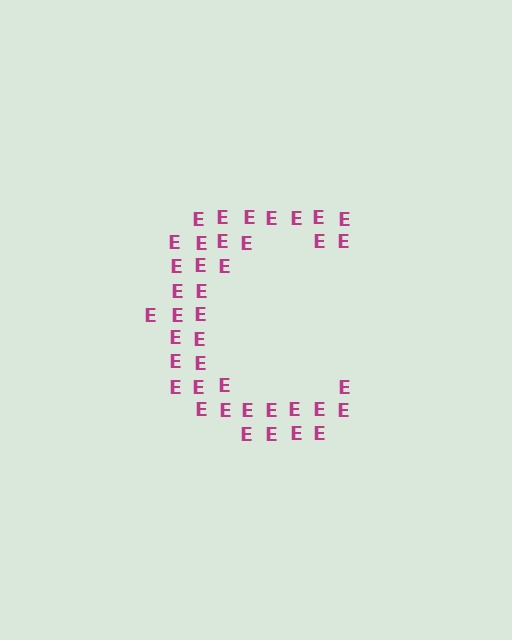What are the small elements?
The small elements are letter E's.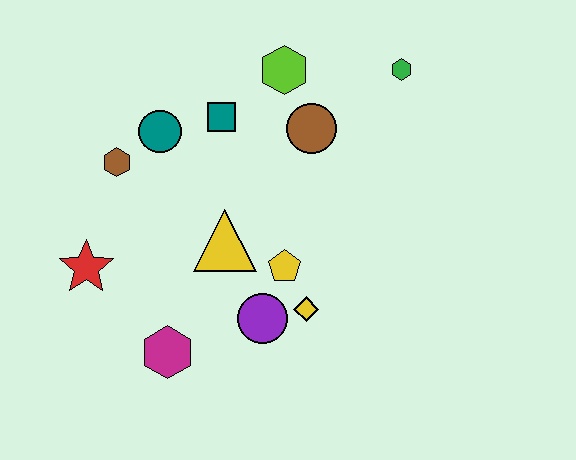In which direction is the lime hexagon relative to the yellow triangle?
The lime hexagon is above the yellow triangle.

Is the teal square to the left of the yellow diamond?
Yes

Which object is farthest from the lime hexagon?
The magenta hexagon is farthest from the lime hexagon.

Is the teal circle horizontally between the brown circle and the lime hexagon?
No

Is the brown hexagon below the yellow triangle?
No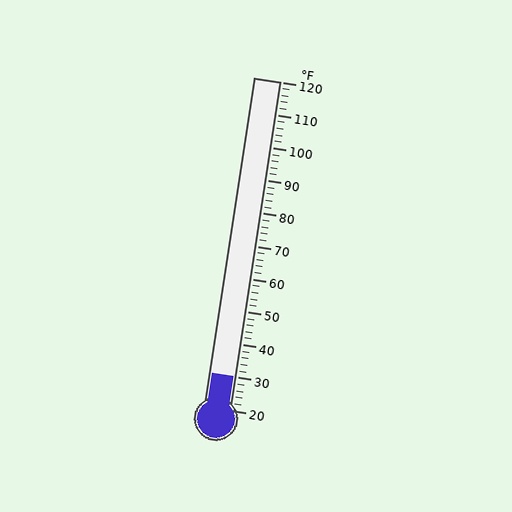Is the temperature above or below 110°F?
The temperature is below 110°F.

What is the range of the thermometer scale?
The thermometer scale ranges from 20°F to 120°F.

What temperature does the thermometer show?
The thermometer shows approximately 30°F.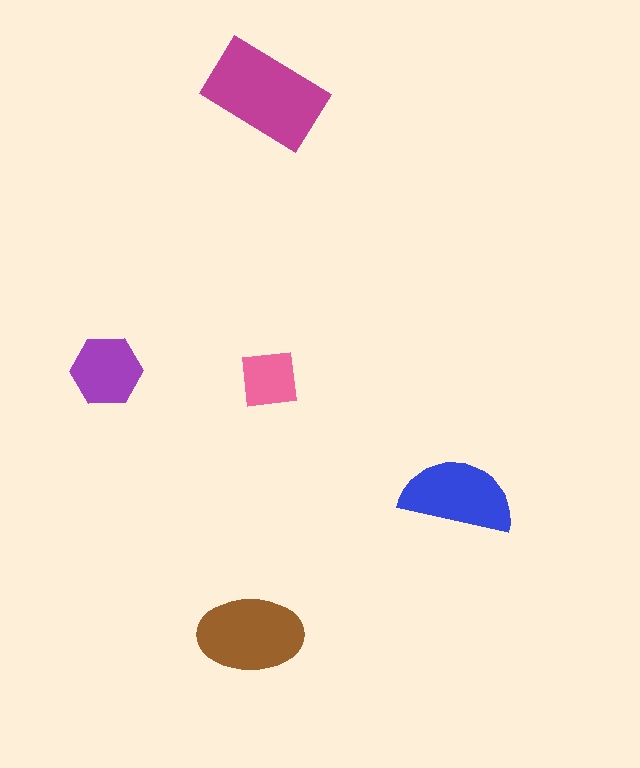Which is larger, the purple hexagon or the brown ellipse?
The brown ellipse.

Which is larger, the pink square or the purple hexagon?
The purple hexagon.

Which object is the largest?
The magenta rectangle.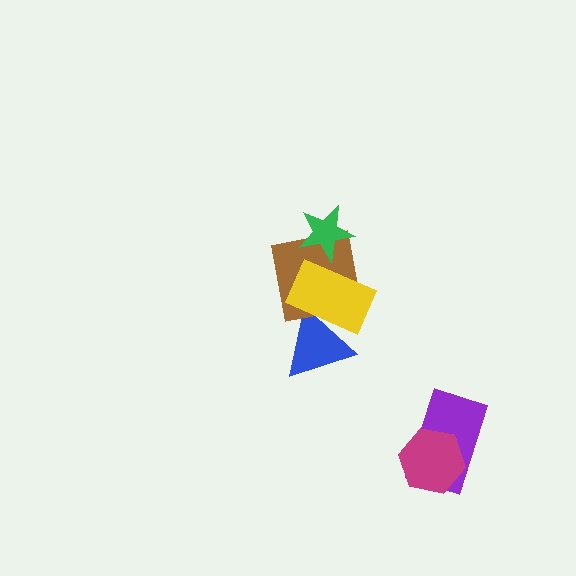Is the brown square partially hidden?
Yes, it is partially covered by another shape.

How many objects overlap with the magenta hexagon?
1 object overlaps with the magenta hexagon.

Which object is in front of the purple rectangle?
The magenta hexagon is in front of the purple rectangle.